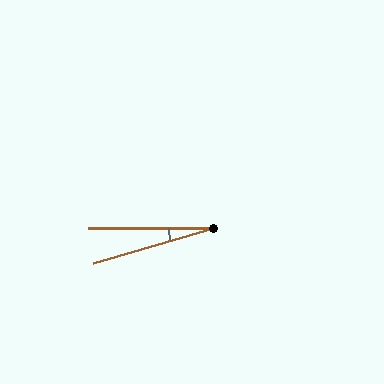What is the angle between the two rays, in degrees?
Approximately 16 degrees.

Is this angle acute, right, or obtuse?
It is acute.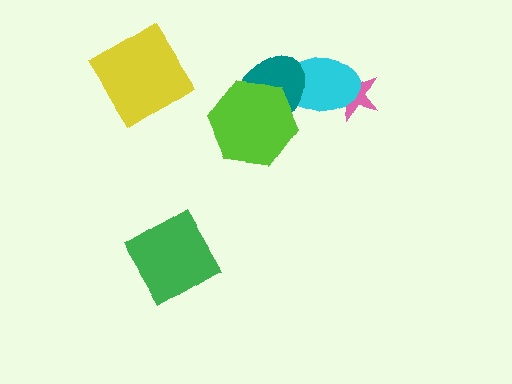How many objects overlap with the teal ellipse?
2 objects overlap with the teal ellipse.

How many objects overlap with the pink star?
1 object overlaps with the pink star.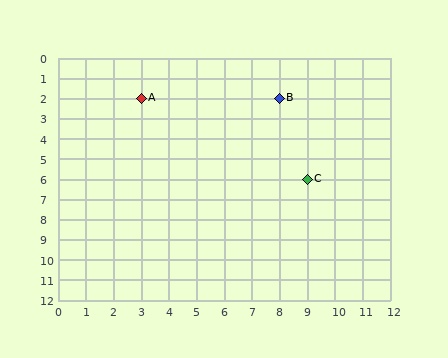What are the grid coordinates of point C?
Point C is at grid coordinates (9, 6).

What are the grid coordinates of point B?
Point B is at grid coordinates (8, 2).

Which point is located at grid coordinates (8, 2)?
Point B is at (8, 2).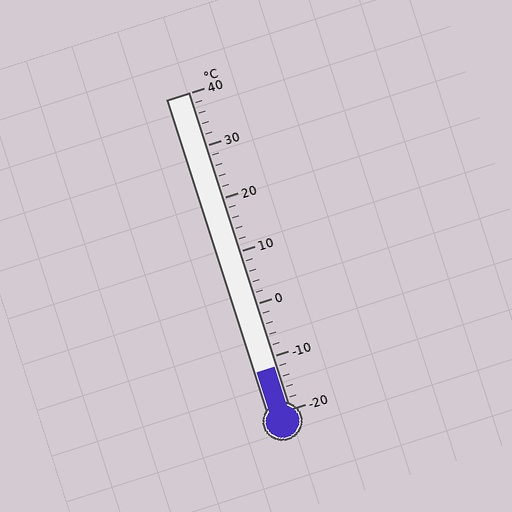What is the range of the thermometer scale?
The thermometer scale ranges from -20°C to 40°C.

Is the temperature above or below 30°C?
The temperature is below 30°C.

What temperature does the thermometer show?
The thermometer shows approximately -12°C.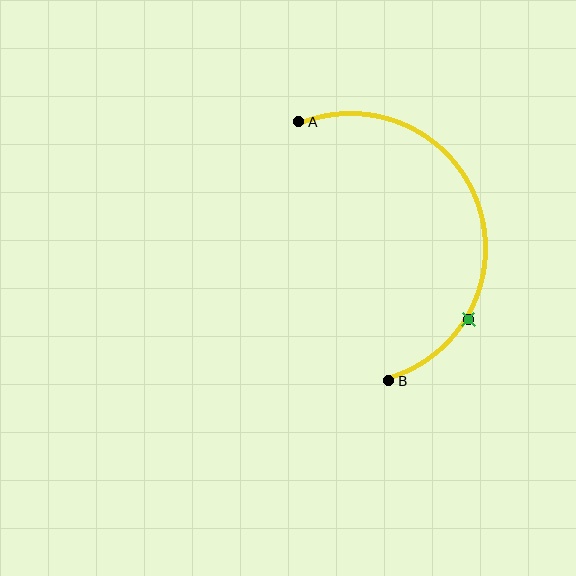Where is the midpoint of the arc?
The arc midpoint is the point on the curve farthest from the straight line joining A and B. It sits to the right of that line.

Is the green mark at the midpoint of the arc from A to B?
No. The green mark lies on the arc but is closer to endpoint B. The arc midpoint would be at the point on the curve equidistant along the arc from both A and B.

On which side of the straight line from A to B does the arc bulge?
The arc bulges to the right of the straight line connecting A and B.